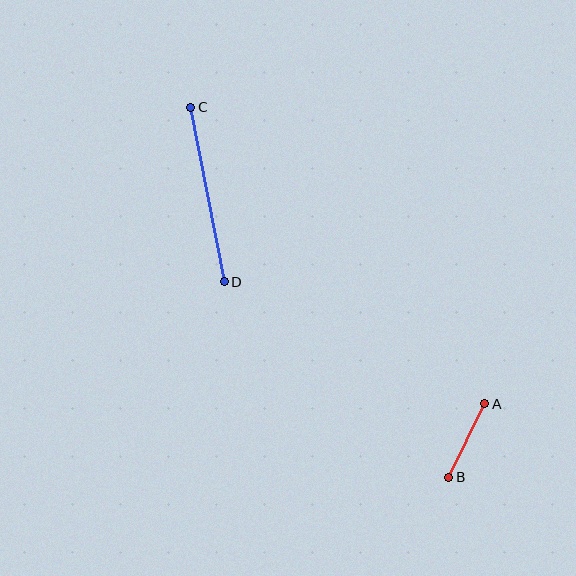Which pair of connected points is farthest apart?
Points C and D are farthest apart.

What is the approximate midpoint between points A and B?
The midpoint is at approximately (467, 441) pixels.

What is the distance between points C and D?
The distance is approximately 178 pixels.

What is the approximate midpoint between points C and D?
The midpoint is at approximately (207, 194) pixels.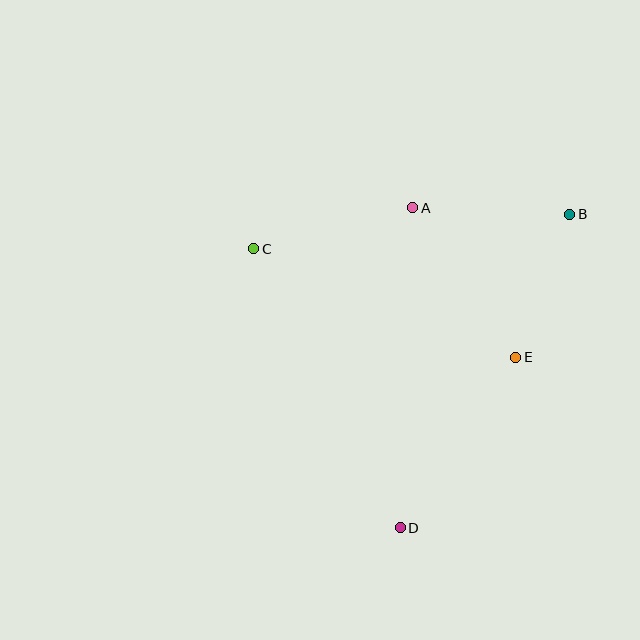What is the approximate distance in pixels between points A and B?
The distance between A and B is approximately 158 pixels.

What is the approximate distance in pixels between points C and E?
The distance between C and E is approximately 283 pixels.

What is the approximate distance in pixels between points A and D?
The distance between A and D is approximately 320 pixels.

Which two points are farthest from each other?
Points B and D are farthest from each other.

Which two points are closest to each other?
Points B and E are closest to each other.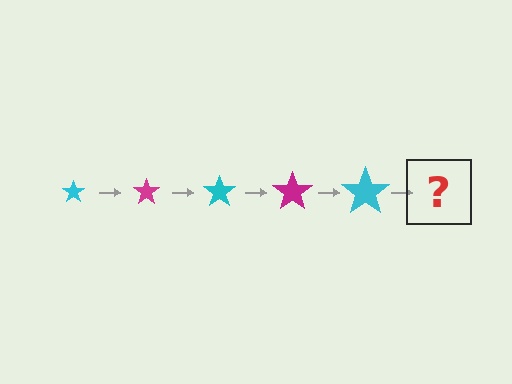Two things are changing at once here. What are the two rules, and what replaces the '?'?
The two rules are that the star grows larger each step and the color cycles through cyan and magenta. The '?' should be a magenta star, larger than the previous one.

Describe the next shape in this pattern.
It should be a magenta star, larger than the previous one.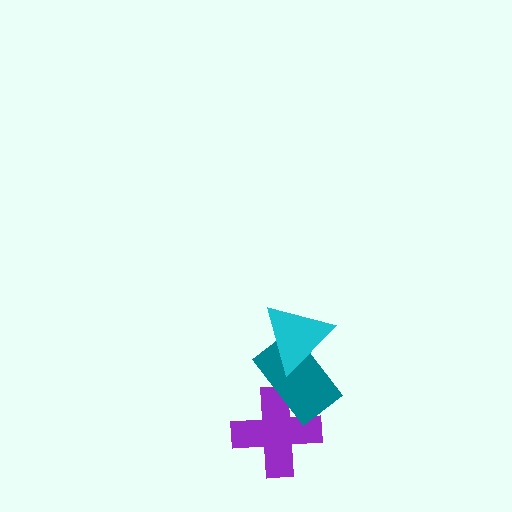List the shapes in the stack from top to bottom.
From top to bottom: the cyan triangle, the teal rectangle, the purple cross.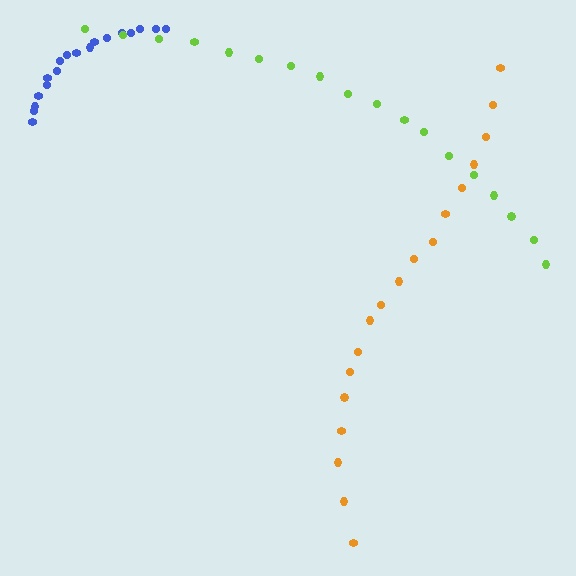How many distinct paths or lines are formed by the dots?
There are 3 distinct paths.